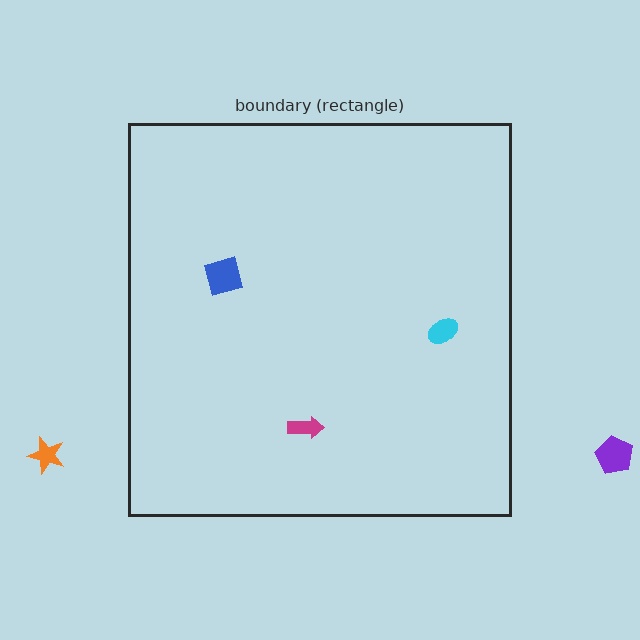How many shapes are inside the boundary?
3 inside, 2 outside.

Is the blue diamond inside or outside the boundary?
Inside.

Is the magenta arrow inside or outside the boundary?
Inside.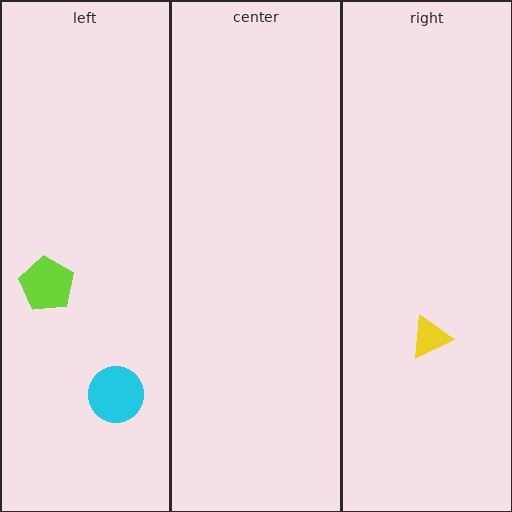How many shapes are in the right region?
1.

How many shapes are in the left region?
2.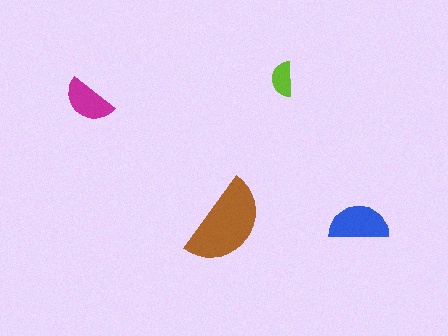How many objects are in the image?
There are 4 objects in the image.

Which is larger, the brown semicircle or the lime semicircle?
The brown one.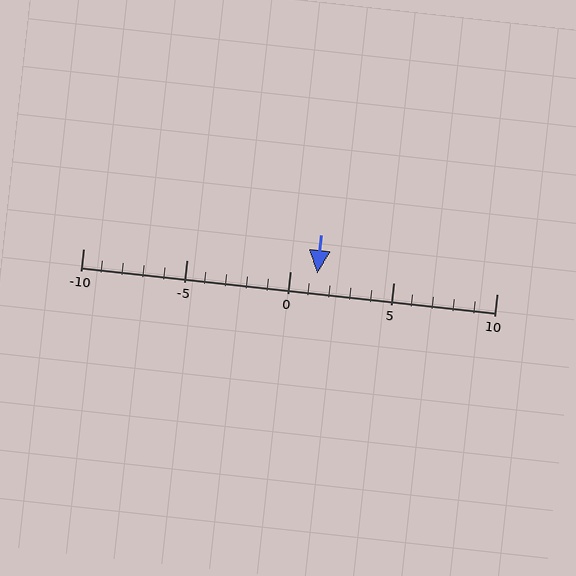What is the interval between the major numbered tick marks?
The major tick marks are spaced 5 units apart.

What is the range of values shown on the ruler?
The ruler shows values from -10 to 10.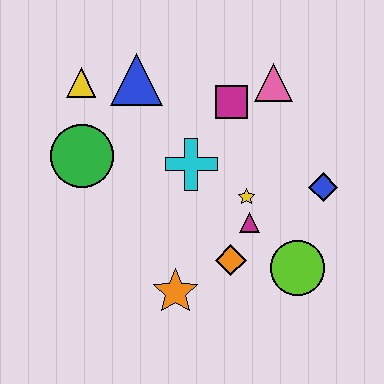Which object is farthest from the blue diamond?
The yellow triangle is farthest from the blue diamond.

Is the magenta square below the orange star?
No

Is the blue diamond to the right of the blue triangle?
Yes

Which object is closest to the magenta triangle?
The yellow star is closest to the magenta triangle.